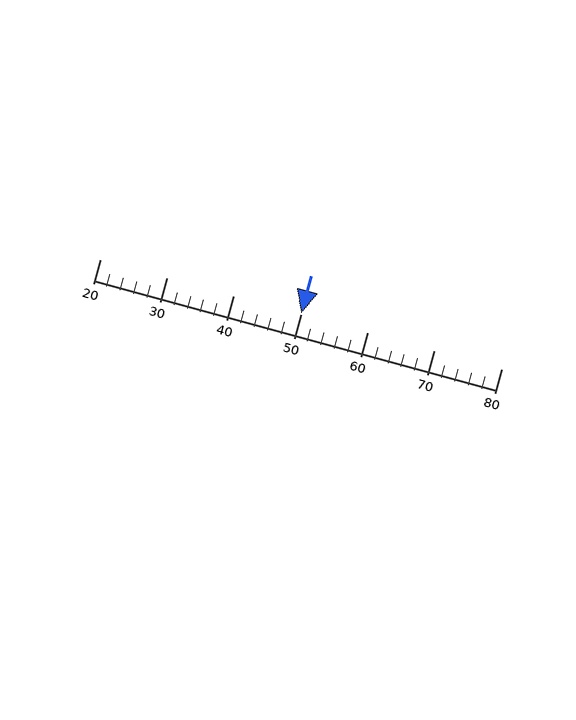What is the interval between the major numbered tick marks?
The major tick marks are spaced 10 units apart.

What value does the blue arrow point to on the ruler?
The blue arrow points to approximately 50.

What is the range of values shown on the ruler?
The ruler shows values from 20 to 80.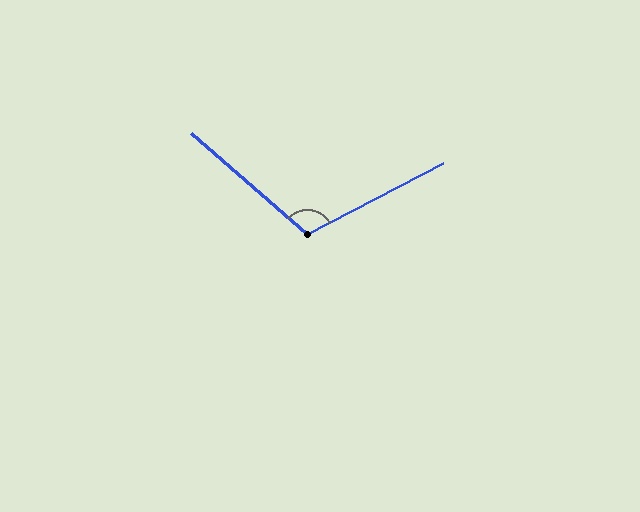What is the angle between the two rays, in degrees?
Approximately 111 degrees.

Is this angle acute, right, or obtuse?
It is obtuse.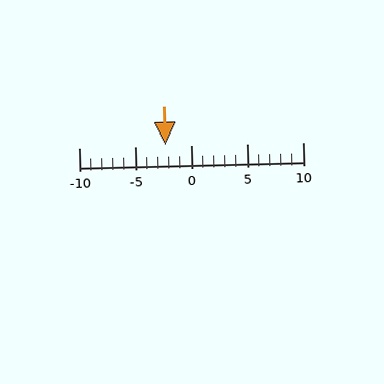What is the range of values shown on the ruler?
The ruler shows values from -10 to 10.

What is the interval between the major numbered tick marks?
The major tick marks are spaced 5 units apart.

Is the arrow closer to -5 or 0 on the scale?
The arrow is closer to 0.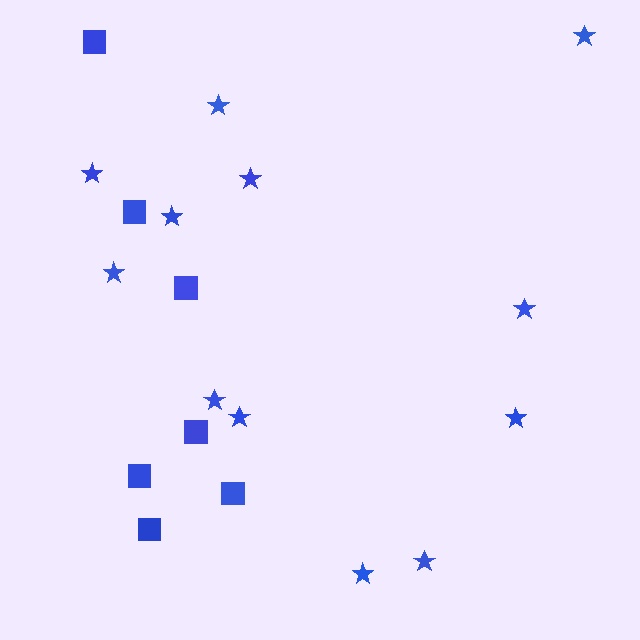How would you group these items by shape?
There are 2 groups: one group of squares (7) and one group of stars (12).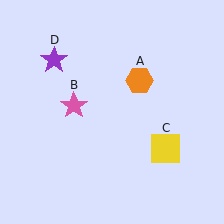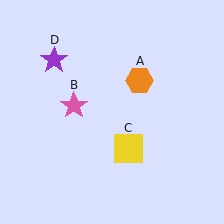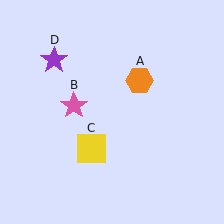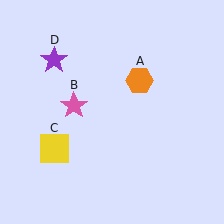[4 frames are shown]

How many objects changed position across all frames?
1 object changed position: yellow square (object C).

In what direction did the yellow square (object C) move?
The yellow square (object C) moved left.